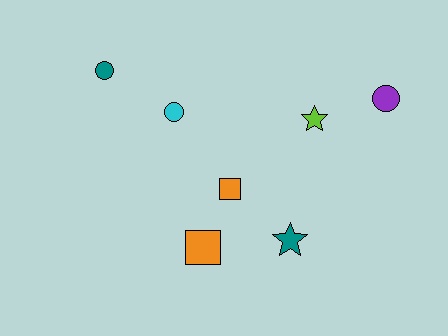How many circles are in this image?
There are 3 circles.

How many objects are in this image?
There are 7 objects.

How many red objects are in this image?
There are no red objects.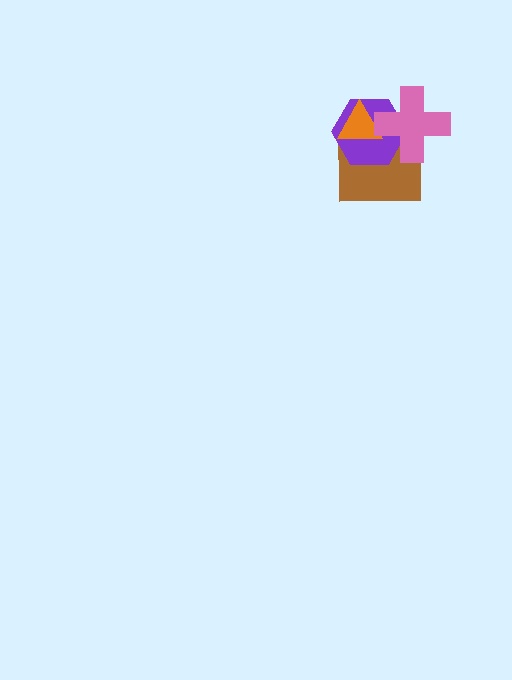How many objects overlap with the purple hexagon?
3 objects overlap with the purple hexagon.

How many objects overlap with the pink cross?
3 objects overlap with the pink cross.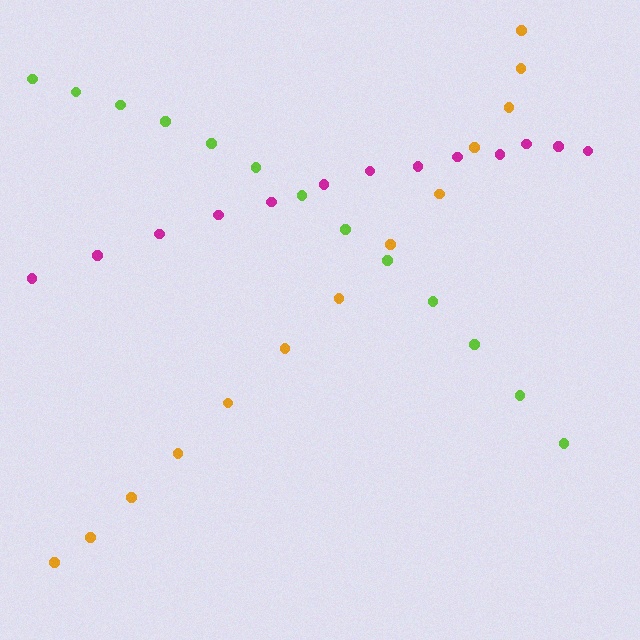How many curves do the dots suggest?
There are 3 distinct paths.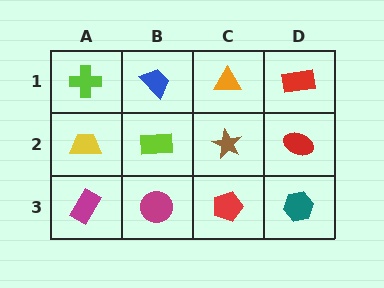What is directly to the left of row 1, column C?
A blue trapezoid.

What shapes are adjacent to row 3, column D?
A red ellipse (row 2, column D), a red pentagon (row 3, column C).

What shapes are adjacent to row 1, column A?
A yellow trapezoid (row 2, column A), a blue trapezoid (row 1, column B).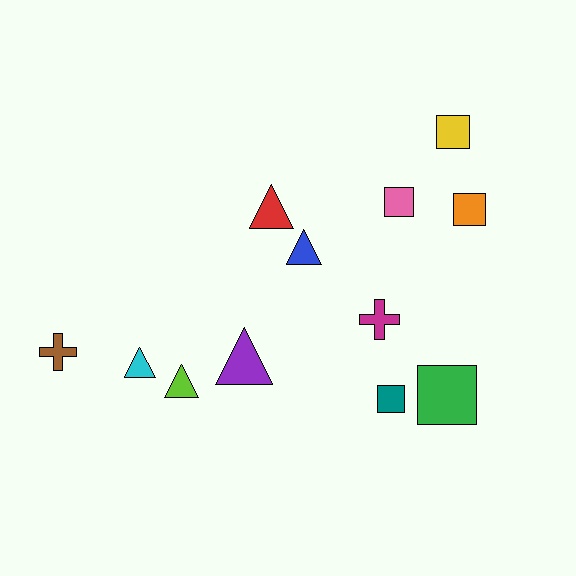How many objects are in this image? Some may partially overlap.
There are 12 objects.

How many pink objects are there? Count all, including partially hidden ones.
There is 1 pink object.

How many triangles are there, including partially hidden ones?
There are 5 triangles.